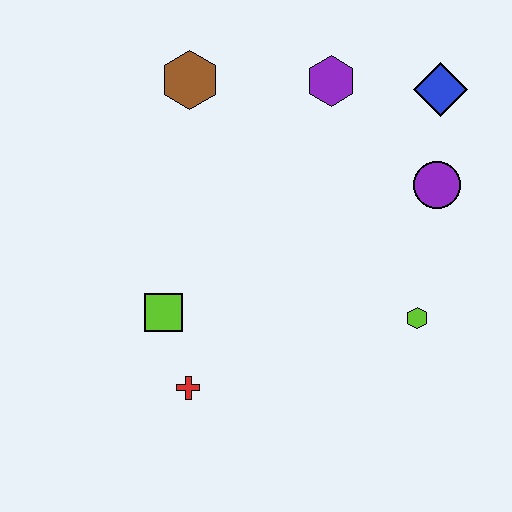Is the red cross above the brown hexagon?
No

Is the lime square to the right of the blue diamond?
No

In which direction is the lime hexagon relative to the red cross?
The lime hexagon is to the right of the red cross.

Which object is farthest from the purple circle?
The red cross is farthest from the purple circle.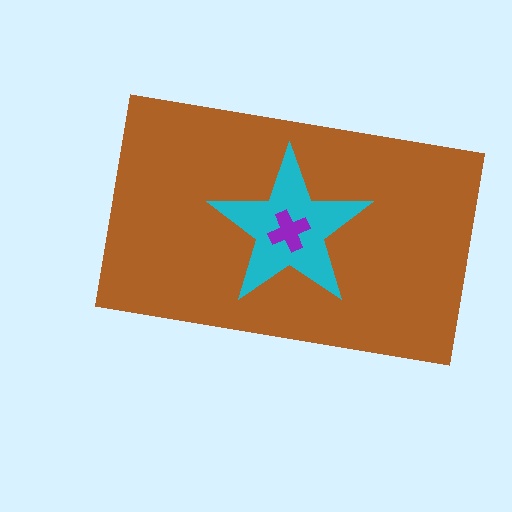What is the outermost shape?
The brown rectangle.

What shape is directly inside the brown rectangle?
The cyan star.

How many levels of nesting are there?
3.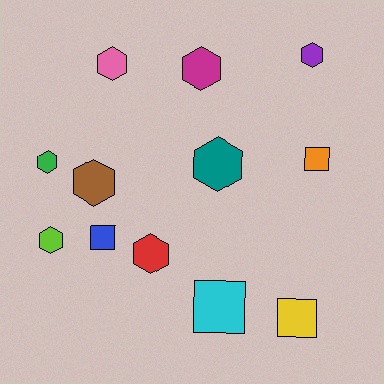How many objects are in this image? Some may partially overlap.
There are 12 objects.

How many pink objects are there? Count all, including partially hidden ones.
There is 1 pink object.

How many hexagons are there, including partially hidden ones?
There are 8 hexagons.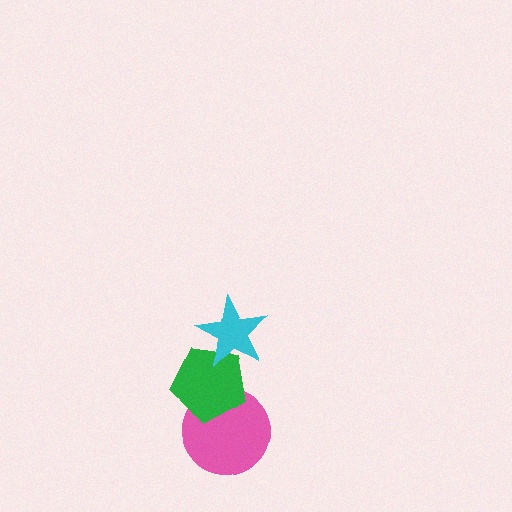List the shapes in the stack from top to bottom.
From top to bottom: the cyan star, the green pentagon, the pink circle.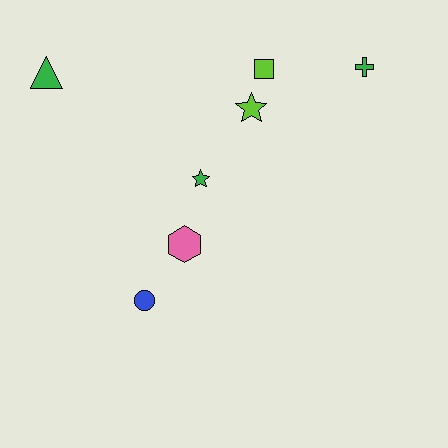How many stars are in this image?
There are 2 stars.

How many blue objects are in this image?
There is 1 blue object.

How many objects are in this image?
There are 7 objects.